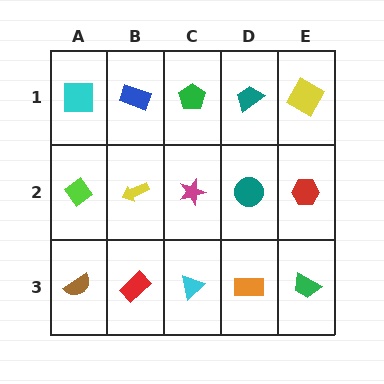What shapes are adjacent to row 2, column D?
A teal trapezoid (row 1, column D), an orange rectangle (row 3, column D), a magenta star (row 2, column C), a red hexagon (row 2, column E).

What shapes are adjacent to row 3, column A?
A lime diamond (row 2, column A), a red rectangle (row 3, column B).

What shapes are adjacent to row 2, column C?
A green pentagon (row 1, column C), a cyan triangle (row 3, column C), a yellow arrow (row 2, column B), a teal circle (row 2, column D).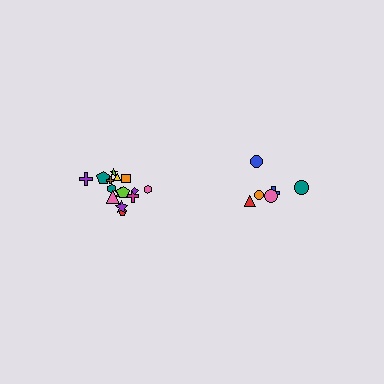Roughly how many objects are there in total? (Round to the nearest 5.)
Roughly 20 objects in total.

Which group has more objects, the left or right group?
The left group.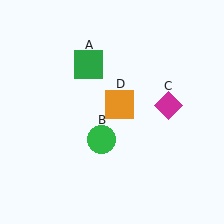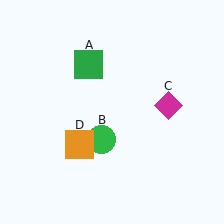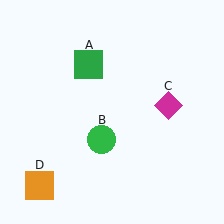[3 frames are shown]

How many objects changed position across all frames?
1 object changed position: orange square (object D).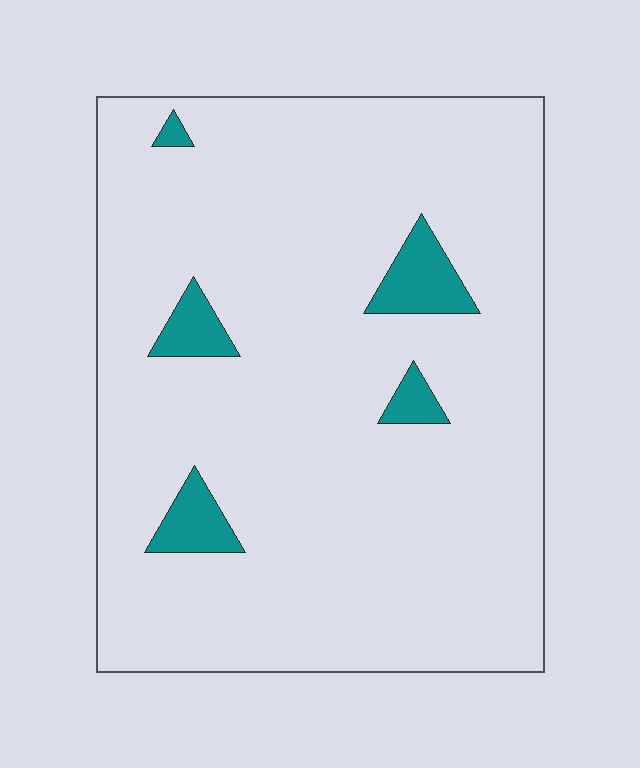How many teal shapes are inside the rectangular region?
5.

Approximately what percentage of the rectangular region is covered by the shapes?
Approximately 5%.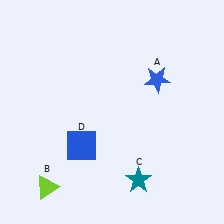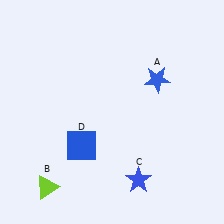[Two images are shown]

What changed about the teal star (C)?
In Image 1, C is teal. In Image 2, it changed to blue.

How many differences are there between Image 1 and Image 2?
There is 1 difference between the two images.